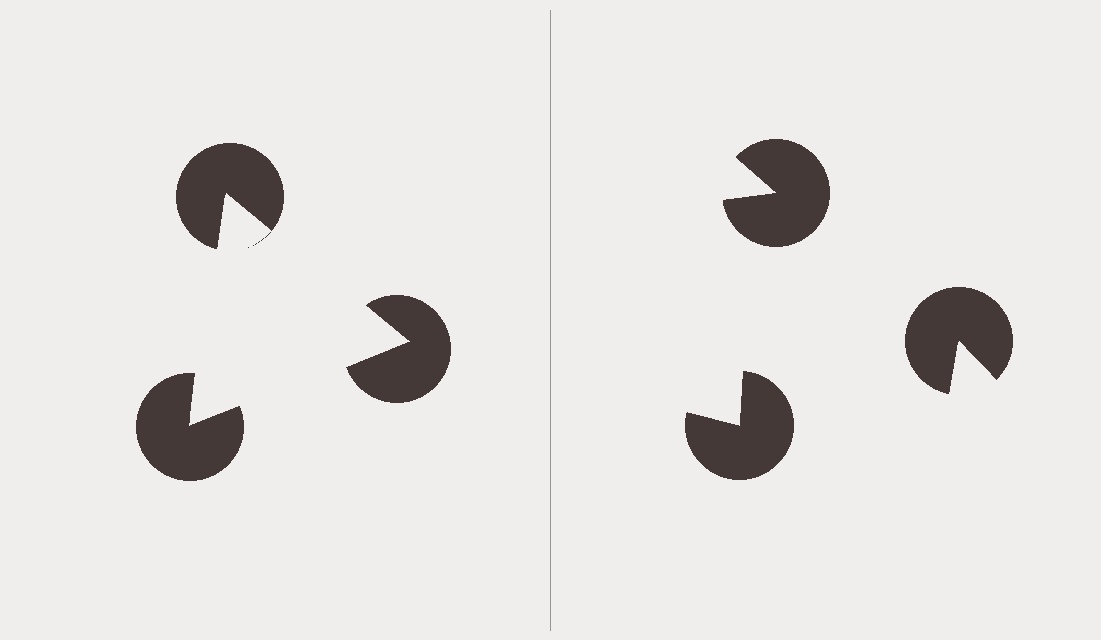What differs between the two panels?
The pac-man discs are positioned identically on both sides; only the wedge orientations differ. On the left they align to a triangle; on the right they are misaligned.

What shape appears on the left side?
An illusory triangle.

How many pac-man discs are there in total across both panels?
6 — 3 on each side.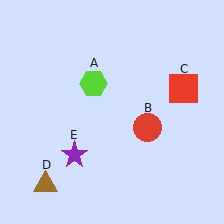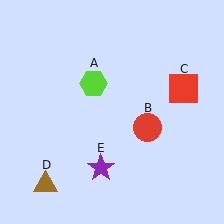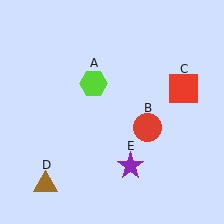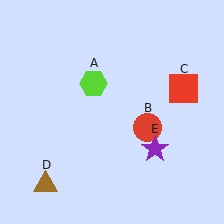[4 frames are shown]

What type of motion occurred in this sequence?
The purple star (object E) rotated counterclockwise around the center of the scene.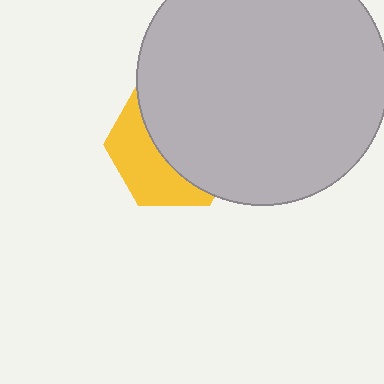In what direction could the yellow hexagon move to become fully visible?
The yellow hexagon could move toward the lower-left. That would shift it out from behind the light gray circle entirely.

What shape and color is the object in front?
The object in front is a light gray circle.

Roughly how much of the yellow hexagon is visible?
A small part of it is visible (roughly 39%).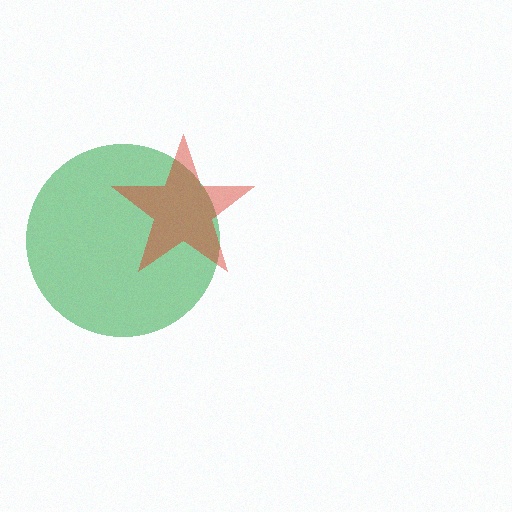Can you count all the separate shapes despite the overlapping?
Yes, there are 2 separate shapes.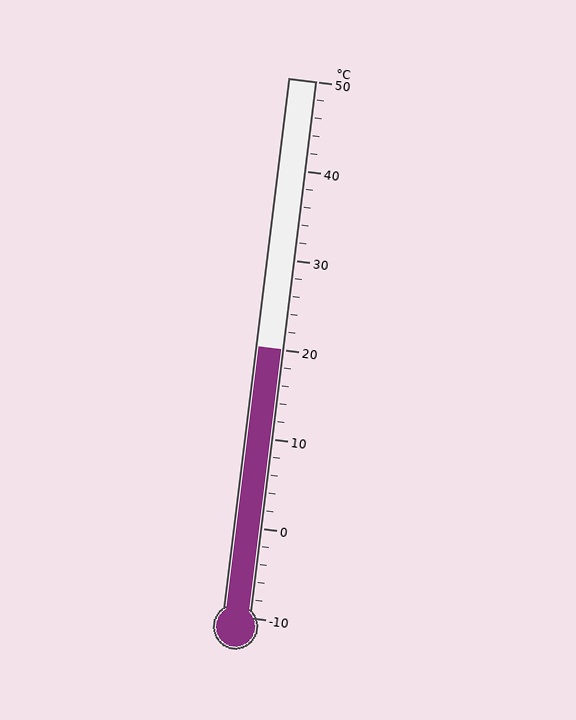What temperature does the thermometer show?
The thermometer shows approximately 20°C.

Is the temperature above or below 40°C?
The temperature is below 40°C.